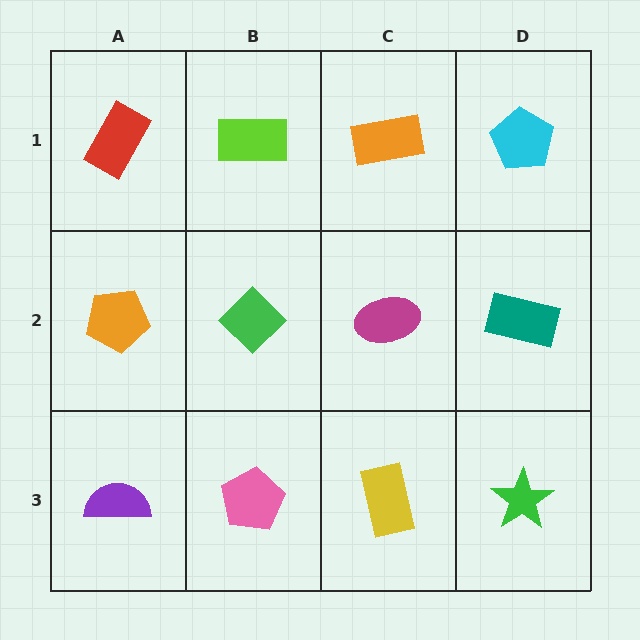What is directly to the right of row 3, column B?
A yellow rectangle.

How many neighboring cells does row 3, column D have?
2.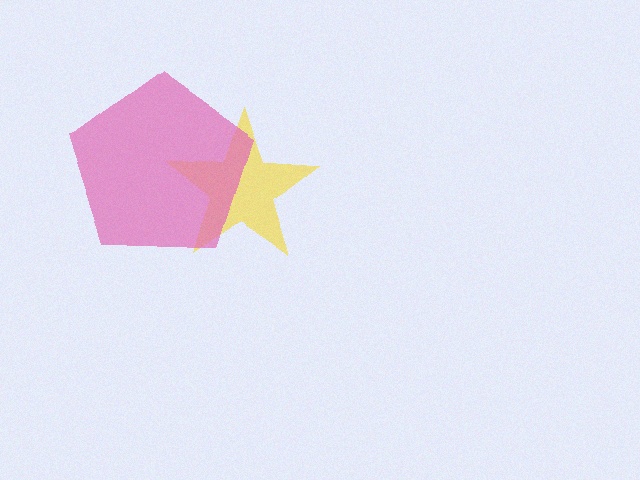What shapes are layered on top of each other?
The layered shapes are: a yellow star, a pink pentagon.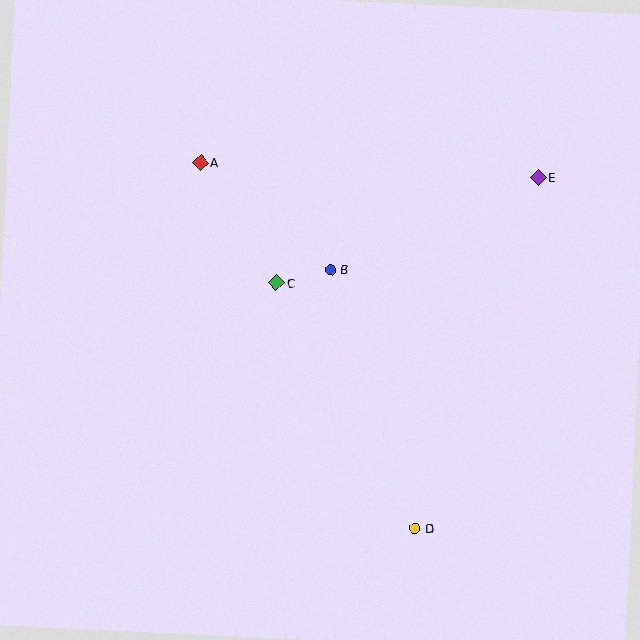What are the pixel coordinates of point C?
Point C is at (276, 283).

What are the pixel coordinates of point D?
Point D is at (415, 528).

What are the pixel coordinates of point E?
Point E is at (538, 177).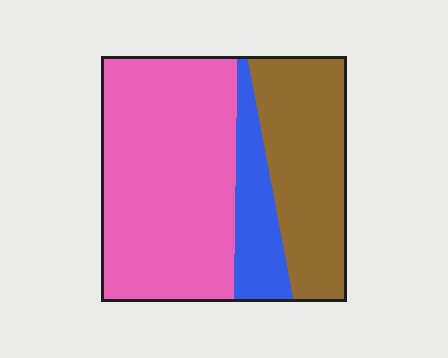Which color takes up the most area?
Pink, at roughly 55%.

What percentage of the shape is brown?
Brown covers around 30% of the shape.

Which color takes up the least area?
Blue, at roughly 15%.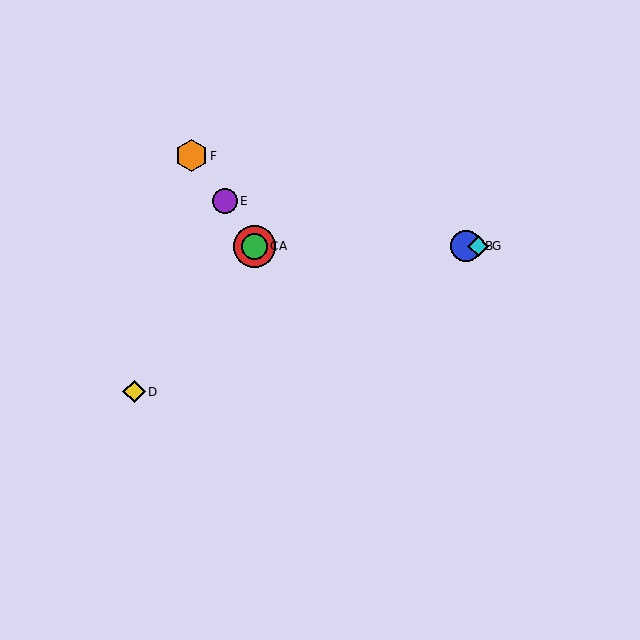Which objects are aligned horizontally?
Objects A, B, C, G are aligned horizontally.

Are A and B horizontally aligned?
Yes, both are at y≈246.